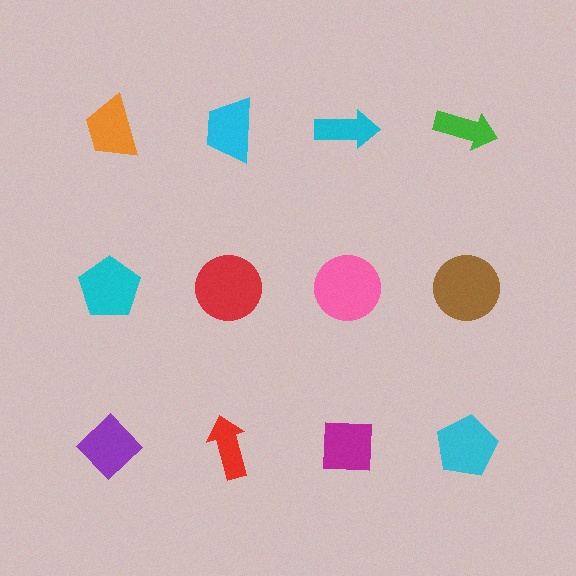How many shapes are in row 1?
4 shapes.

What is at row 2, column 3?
A pink circle.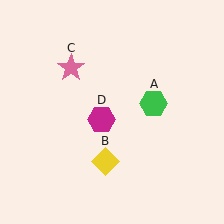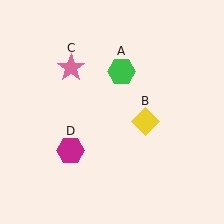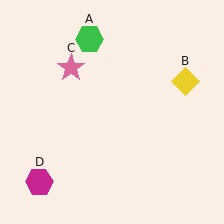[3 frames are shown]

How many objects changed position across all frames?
3 objects changed position: green hexagon (object A), yellow diamond (object B), magenta hexagon (object D).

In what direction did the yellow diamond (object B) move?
The yellow diamond (object B) moved up and to the right.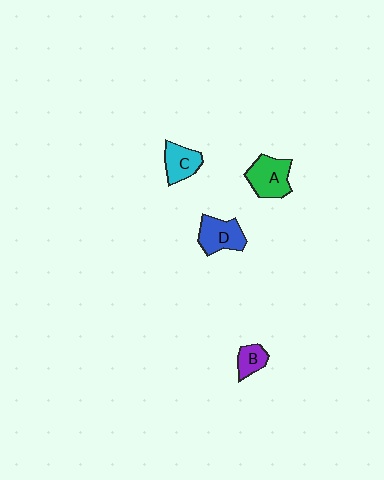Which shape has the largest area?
Shape A (green).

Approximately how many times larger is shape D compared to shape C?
Approximately 1.2 times.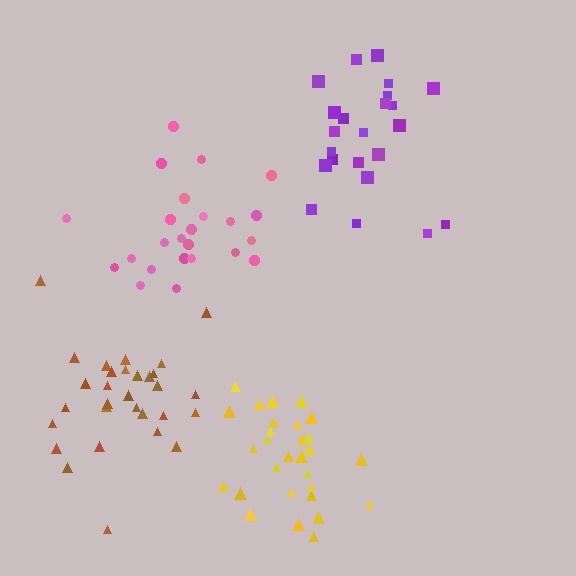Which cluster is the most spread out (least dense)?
Purple.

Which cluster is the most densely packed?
Pink.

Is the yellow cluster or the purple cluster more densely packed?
Yellow.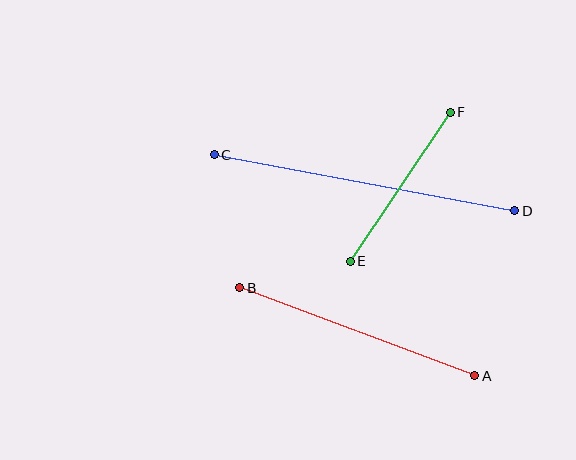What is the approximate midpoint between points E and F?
The midpoint is at approximately (400, 187) pixels.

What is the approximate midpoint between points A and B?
The midpoint is at approximately (357, 332) pixels.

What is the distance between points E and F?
The distance is approximately 180 pixels.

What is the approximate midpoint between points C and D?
The midpoint is at approximately (365, 183) pixels.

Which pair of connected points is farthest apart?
Points C and D are farthest apart.